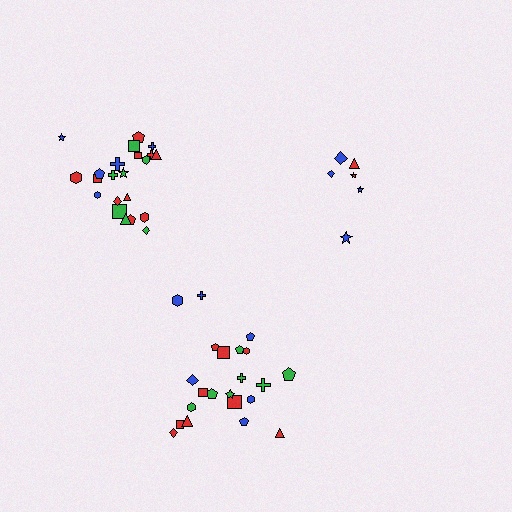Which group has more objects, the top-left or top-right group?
The top-left group.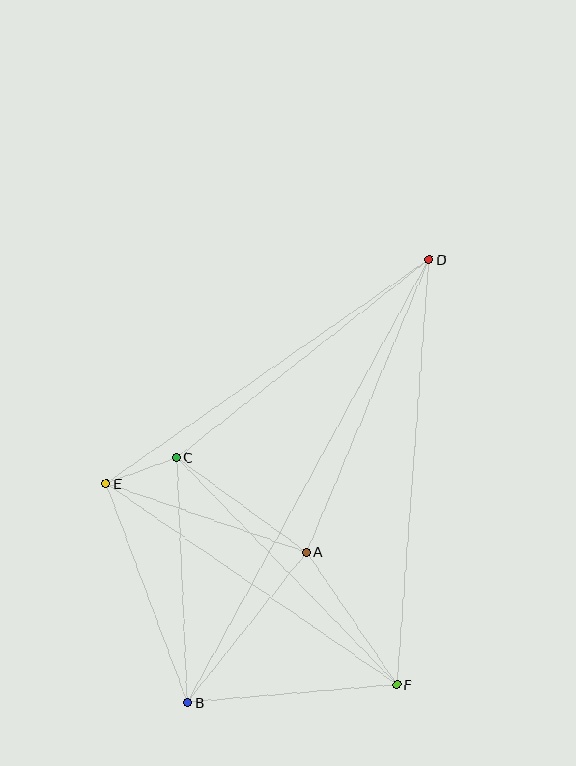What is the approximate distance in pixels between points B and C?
The distance between B and C is approximately 245 pixels.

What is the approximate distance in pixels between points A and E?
The distance between A and E is approximately 212 pixels.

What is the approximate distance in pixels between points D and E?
The distance between D and E is approximately 393 pixels.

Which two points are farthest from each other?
Points B and D are farthest from each other.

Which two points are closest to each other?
Points C and E are closest to each other.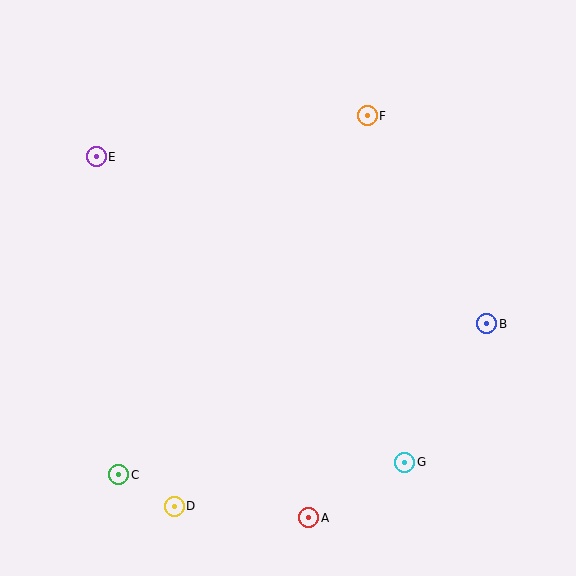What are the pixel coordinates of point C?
Point C is at (119, 475).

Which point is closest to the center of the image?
Point F at (367, 116) is closest to the center.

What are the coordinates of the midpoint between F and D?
The midpoint between F and D is at (271, 311).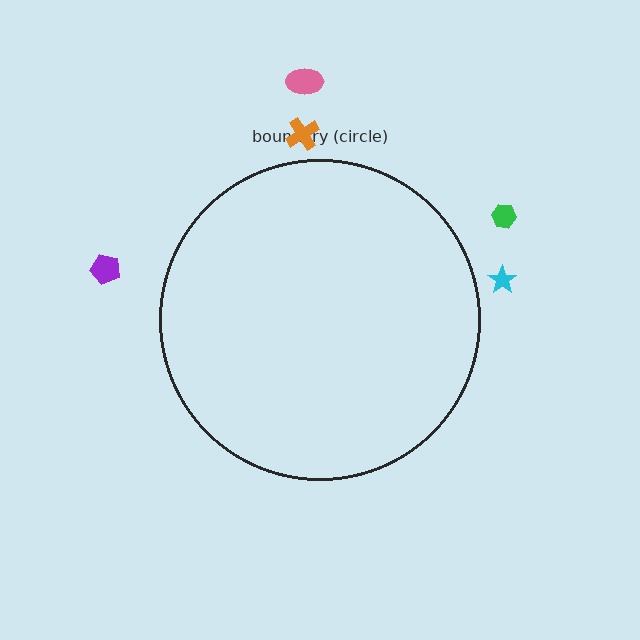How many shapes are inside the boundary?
0 inside, 5 outside.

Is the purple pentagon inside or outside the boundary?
Outside.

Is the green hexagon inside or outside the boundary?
Outside.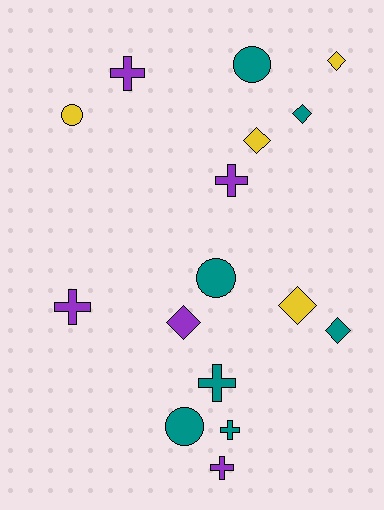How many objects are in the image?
There are 16 objects.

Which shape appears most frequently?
Diamond, with 6 objects.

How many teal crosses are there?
There are 2 teal crosses.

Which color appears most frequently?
Teal, with 7 objects.